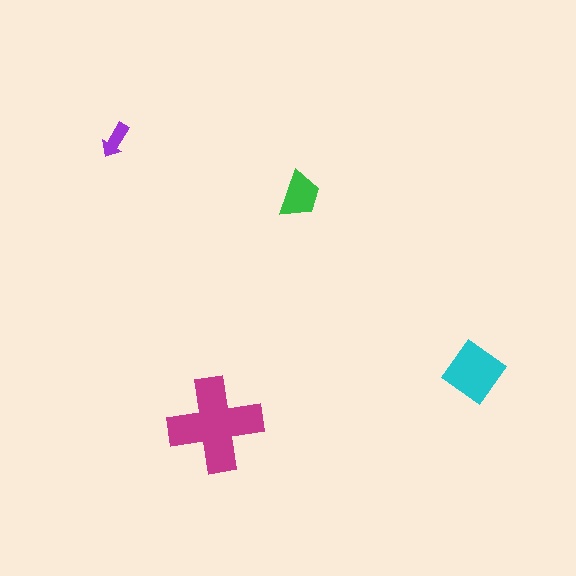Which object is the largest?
The magenta cross.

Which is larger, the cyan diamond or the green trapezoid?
The cyan diamond.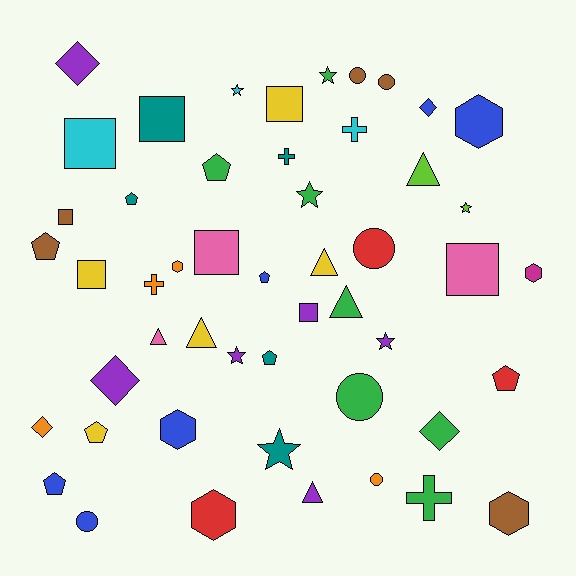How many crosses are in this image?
There are 4 crosses.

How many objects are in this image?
There are 50 objects.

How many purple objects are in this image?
There are 6 purple objects.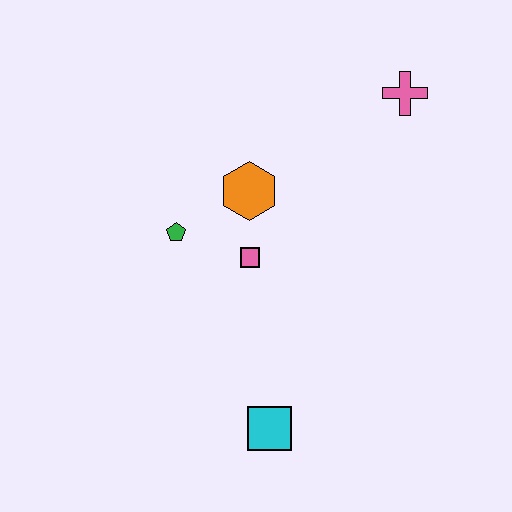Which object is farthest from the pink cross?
The cyan square is farthest from the pink cross.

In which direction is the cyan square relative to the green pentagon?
The cyan square is below the green pentagon.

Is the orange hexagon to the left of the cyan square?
Yes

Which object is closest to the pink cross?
The orange hexagon is closest to the pink cross.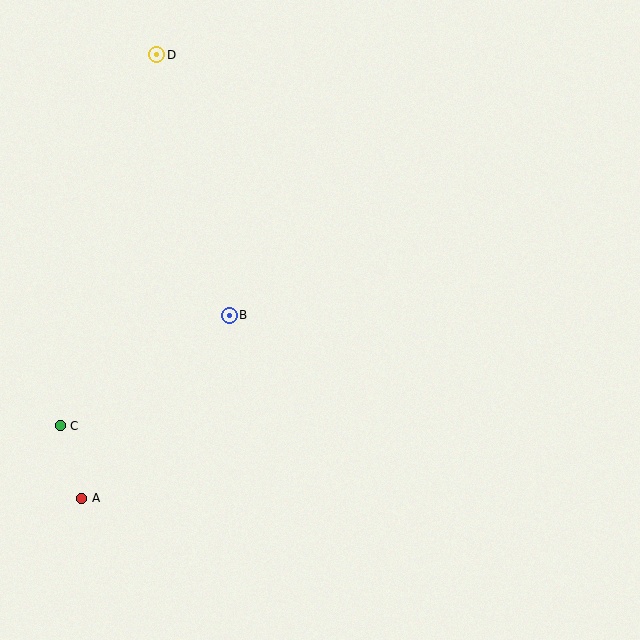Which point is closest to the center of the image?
Point B at (229, 315) is closest to the center.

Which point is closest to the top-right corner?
Point D is closest to the top-right corner.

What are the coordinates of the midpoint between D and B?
The midpoint between D and B is at (193, 185).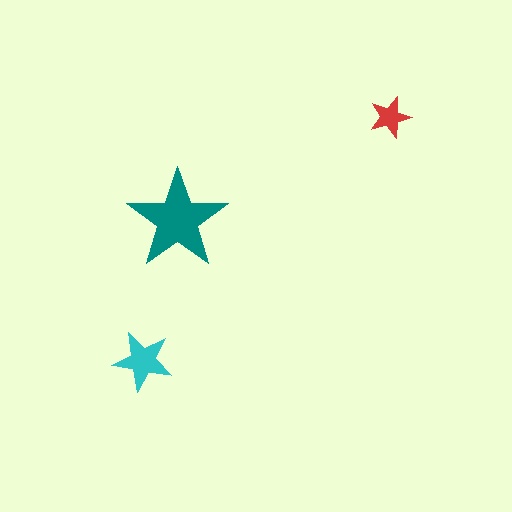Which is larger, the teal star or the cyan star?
The teal one.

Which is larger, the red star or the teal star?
The teal one.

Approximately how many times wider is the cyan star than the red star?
About 1.5 times wider.